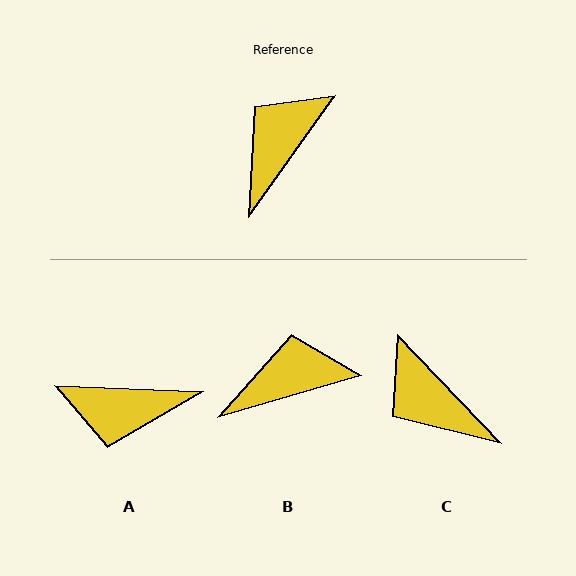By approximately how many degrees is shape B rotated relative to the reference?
Approximately 38 degrees clockwise.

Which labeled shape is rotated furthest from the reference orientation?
A, about 123 degrees away.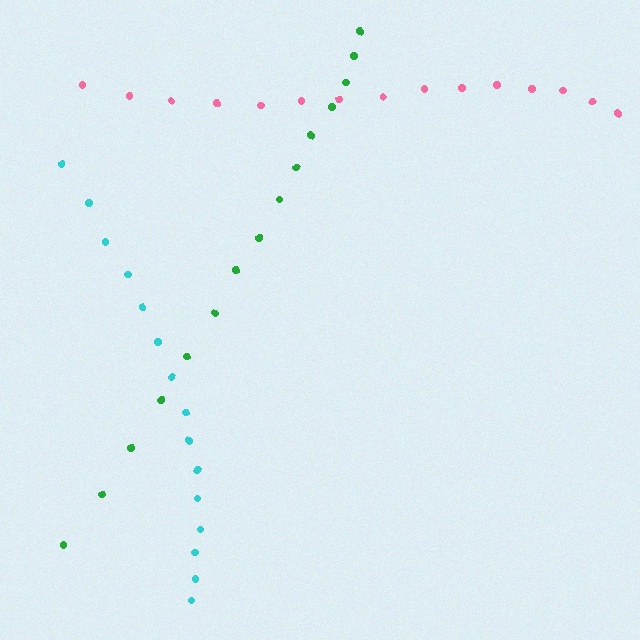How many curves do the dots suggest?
There are 3 distinct paths.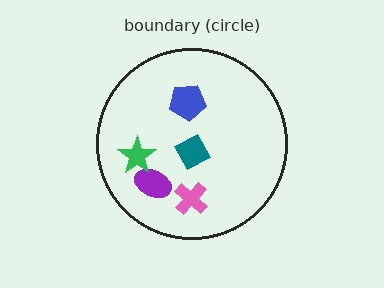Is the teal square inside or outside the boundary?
Inside.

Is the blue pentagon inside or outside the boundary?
Inside.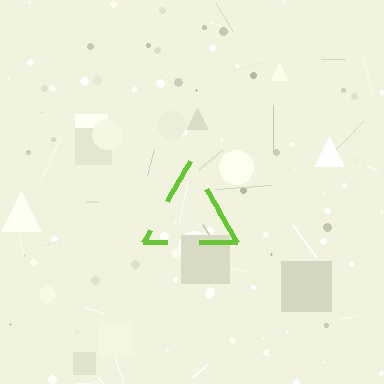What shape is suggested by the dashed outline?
The dashed outline suggests a triangle.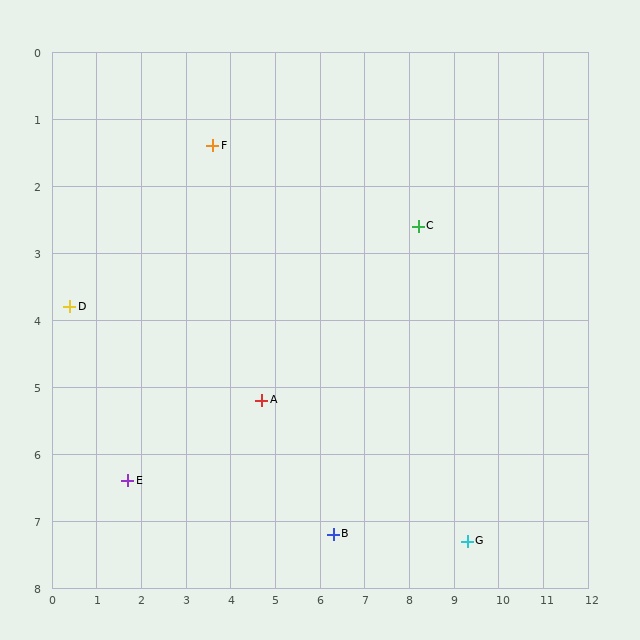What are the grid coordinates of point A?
Point A is at approximately (4.7, 5.2).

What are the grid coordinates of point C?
Point C is at approximately (8.2, 2.6).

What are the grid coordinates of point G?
Point G is at approximately (9.3, 7.3).